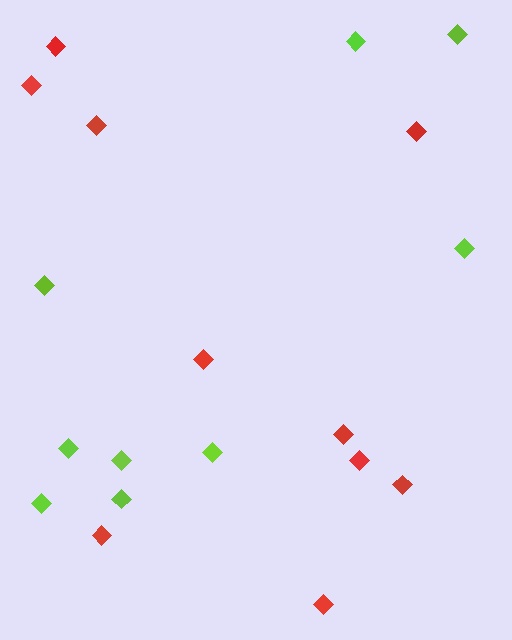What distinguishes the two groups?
There are 2 groups: one group of lime diamonds (9) and one group of red diamonds (10).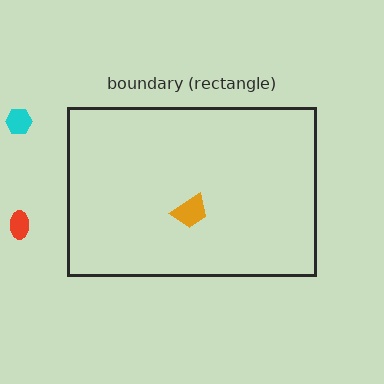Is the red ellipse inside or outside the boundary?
Outside.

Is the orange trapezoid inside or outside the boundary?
Inside.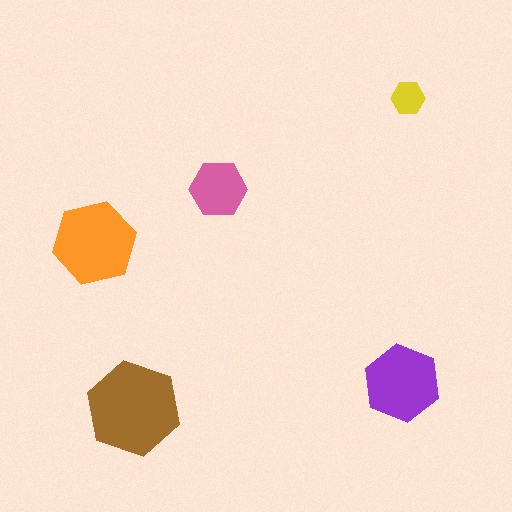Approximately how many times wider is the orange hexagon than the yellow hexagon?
About 2.5 times wider.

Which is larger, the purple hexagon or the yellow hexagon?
The purple one.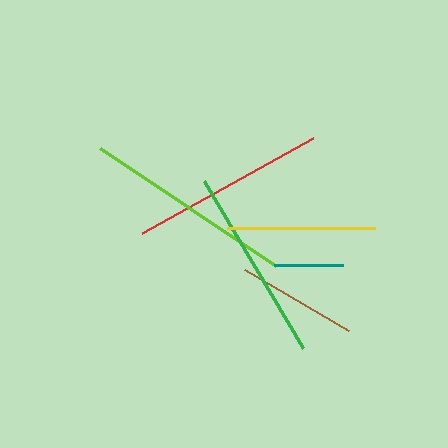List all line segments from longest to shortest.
From longest to shortest: lime, red, green, yellow, brown, teal.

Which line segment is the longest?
The lime line is the longest at approximately 212 pixels.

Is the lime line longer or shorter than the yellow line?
The lime line is longer than the yellow line.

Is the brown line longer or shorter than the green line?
The green line is longer than the brown line.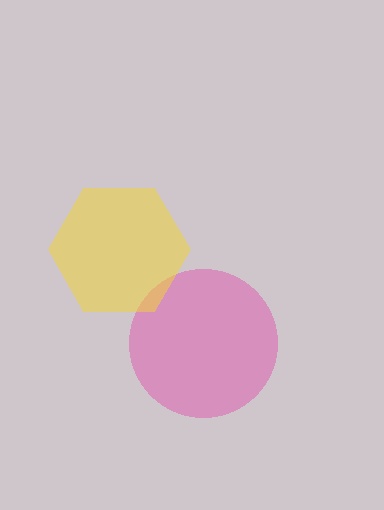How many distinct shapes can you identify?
There are 2 distinct shapes: a pink circle, a yellow hexagon.